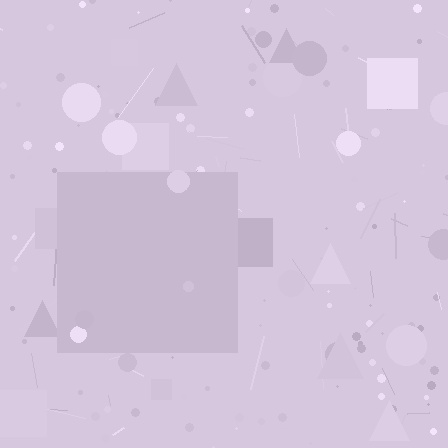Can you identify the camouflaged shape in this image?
The camouflaged shape is a square.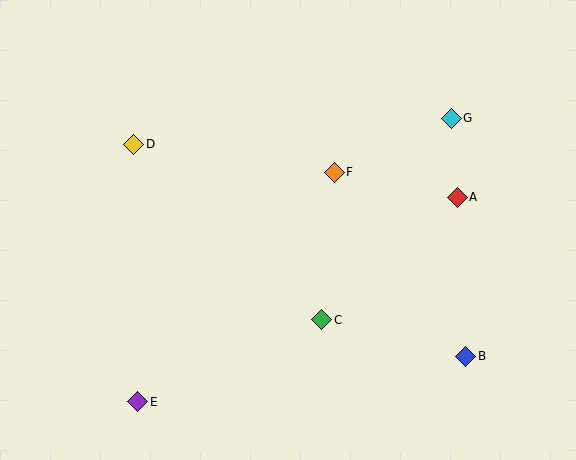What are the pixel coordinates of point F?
Point F is at (334, 172).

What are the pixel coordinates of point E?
Point E is at (138, 402).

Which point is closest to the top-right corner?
Point G is closest to the top-right corner.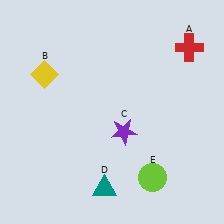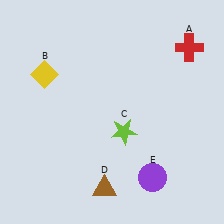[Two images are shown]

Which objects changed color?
C changed from purple to lime. D changed from teal to brown. E changed from lime to purple.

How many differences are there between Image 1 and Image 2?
There are 3 differences between the two images.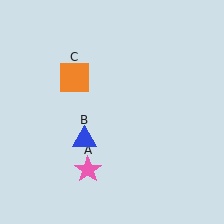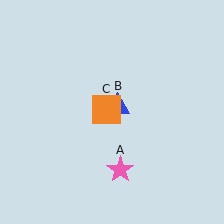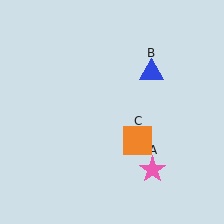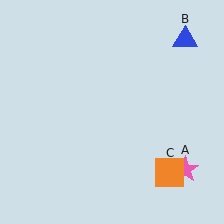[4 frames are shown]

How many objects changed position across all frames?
3 objects changed position: pink star (object A), blue triangle (object B), orange square (object C).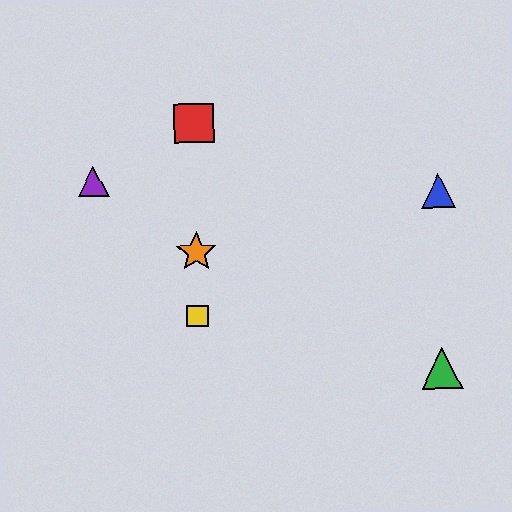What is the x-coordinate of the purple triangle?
The purple triangle is at x≈93.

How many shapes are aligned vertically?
3 shapes (the red square, the yellow square, the orange star) are aligned vertically.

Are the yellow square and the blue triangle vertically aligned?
No, the yellow square is at x≈198 and the blue triangle is at x≈438.